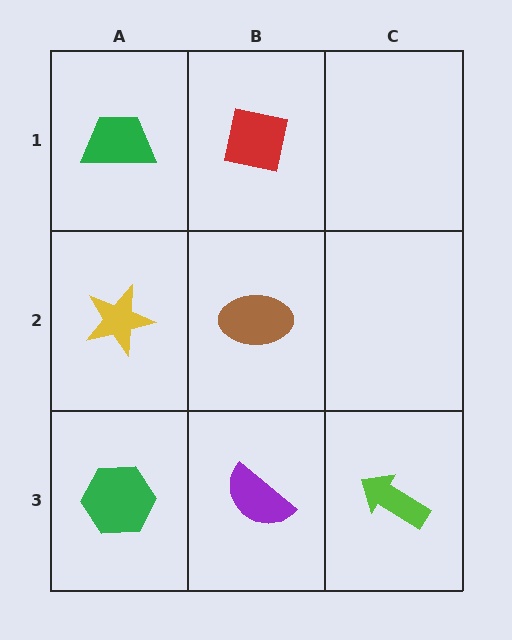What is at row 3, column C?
A lime arrow.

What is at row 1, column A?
A green trapezoid.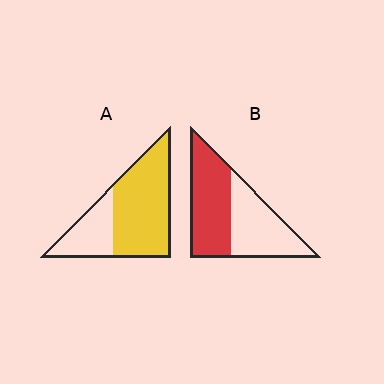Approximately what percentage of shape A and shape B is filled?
A is approximately 70% and B is approximately 55%.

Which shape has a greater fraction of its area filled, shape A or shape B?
Shape A.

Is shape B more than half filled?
Roughly half.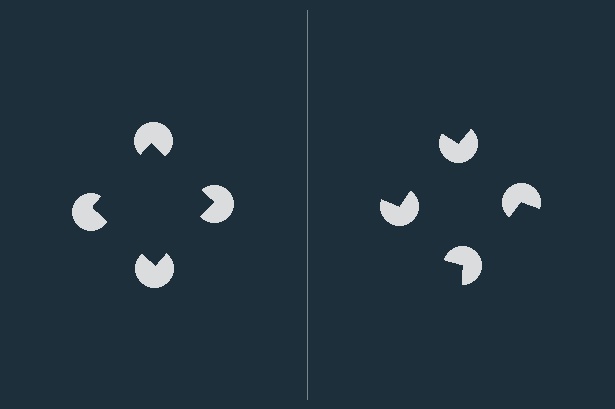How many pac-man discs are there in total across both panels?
8 — 4 on each side.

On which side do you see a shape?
An illusory square appears on the left side. On the right side the wedge cuts are rotated, so no coherent shape forms.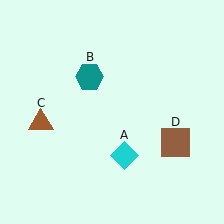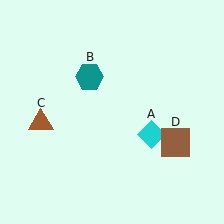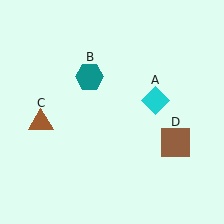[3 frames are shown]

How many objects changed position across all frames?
1 object changed position: cyan diamond (object A).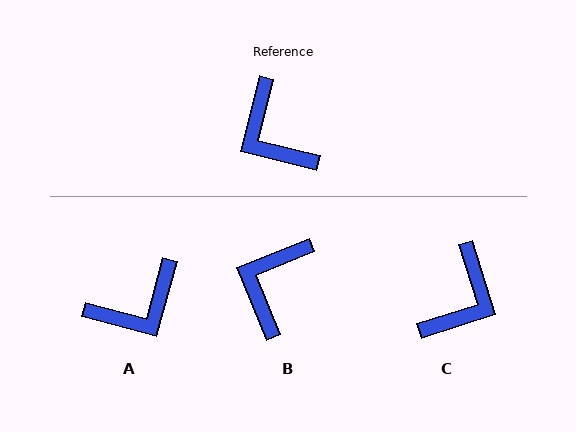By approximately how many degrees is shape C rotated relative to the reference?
Approximately 121 degrees counter-clockwise.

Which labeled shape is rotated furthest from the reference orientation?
C, about 121 degrees away.